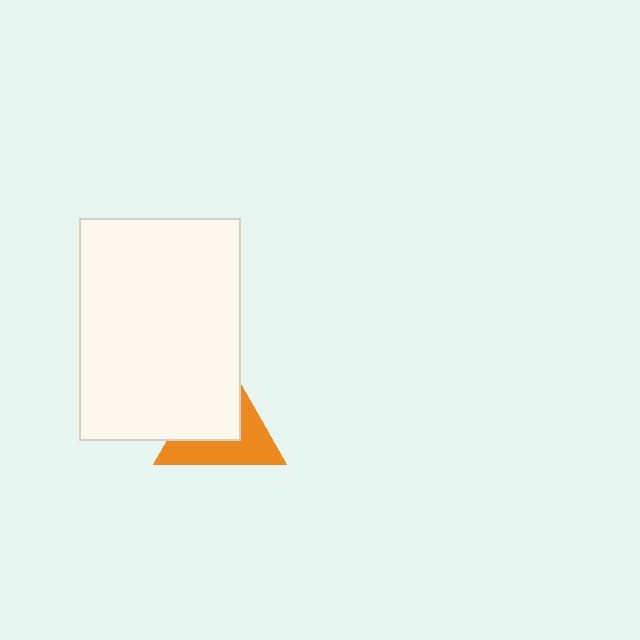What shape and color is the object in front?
The object in front is a white rectangle.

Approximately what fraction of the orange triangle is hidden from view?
Roughly 52% of the orange triangle is hidden behind the white rectangle.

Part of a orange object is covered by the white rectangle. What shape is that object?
It is a triangle.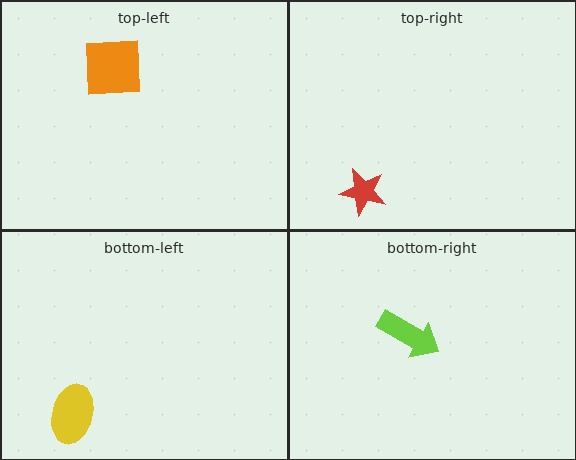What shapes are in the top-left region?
The orange square.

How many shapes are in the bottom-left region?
1.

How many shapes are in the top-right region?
1.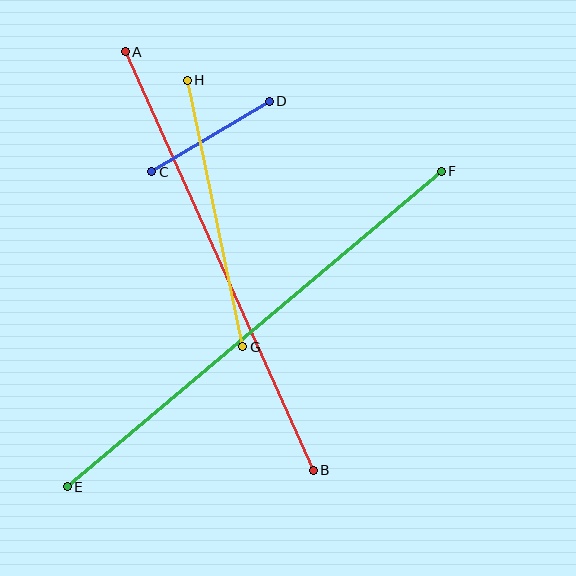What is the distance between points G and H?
The distance is approximately 272 pixels.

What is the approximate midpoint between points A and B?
The midpoint is at approximately (219, 261) pixels.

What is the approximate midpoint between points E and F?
The midpoint is at approximately (254, 329) pixels.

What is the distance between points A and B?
The distance is approximately 459 pixels.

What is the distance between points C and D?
The distance is approximately 137 pixels.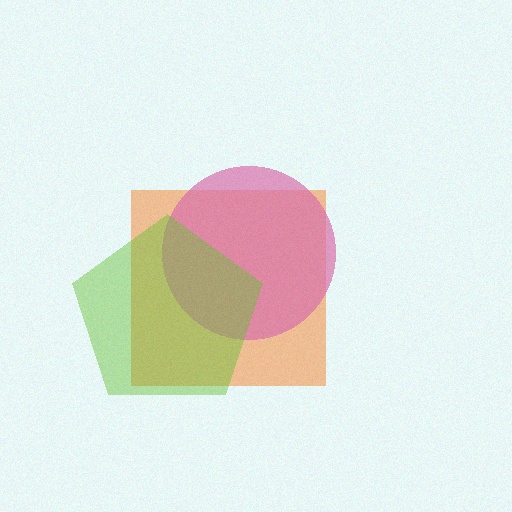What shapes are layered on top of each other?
The layered shapes are: an orange square, a pink circle, a lime pentagon.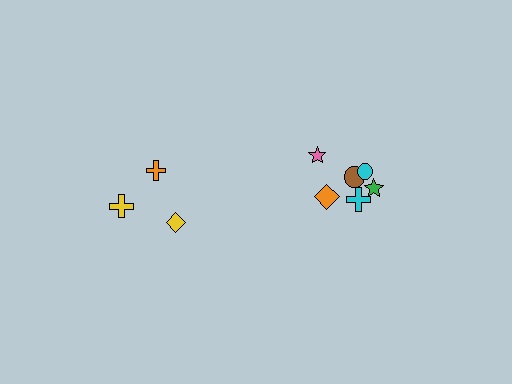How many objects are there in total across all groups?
There are 9 objects.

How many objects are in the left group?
There are 3 objects.